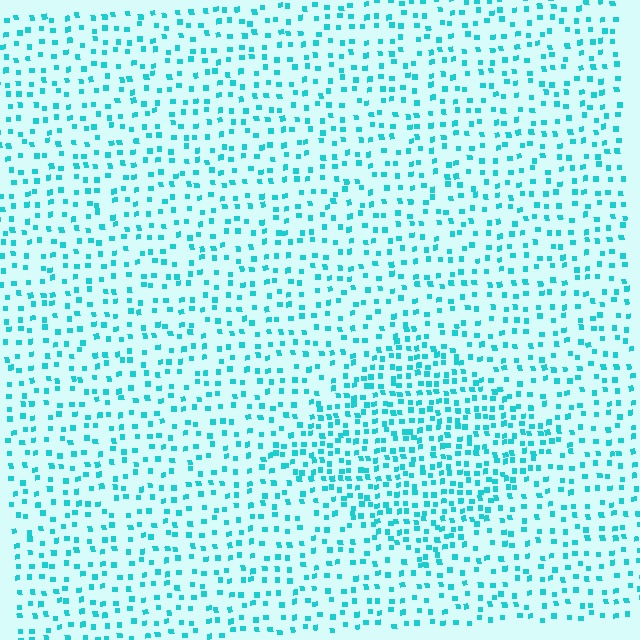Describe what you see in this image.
The image contains small cyan elements arranged at two different densities. A diamond-shaped region is visible where the elements are more densely packed than the surrounding area.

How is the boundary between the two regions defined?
The boundary is defined by a change in element density (approximately 1.8x ratio). All elements are the same color, size, and shape.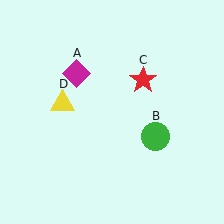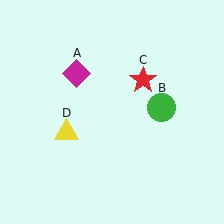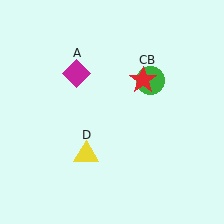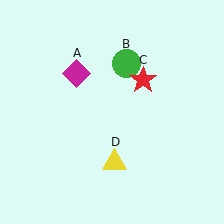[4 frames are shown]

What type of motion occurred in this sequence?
The green circle (object B), yellow triangle (object D) rotated counterclockwise around the center of the scene.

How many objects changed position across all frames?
2 objects changed position: green circle (object B), yellow triangle (object D).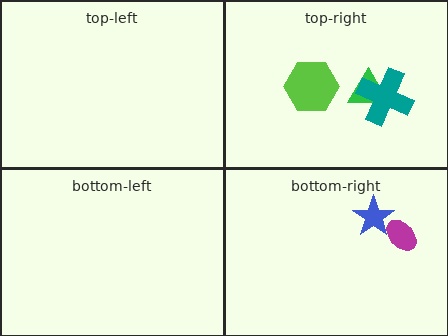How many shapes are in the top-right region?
3.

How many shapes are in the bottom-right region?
2.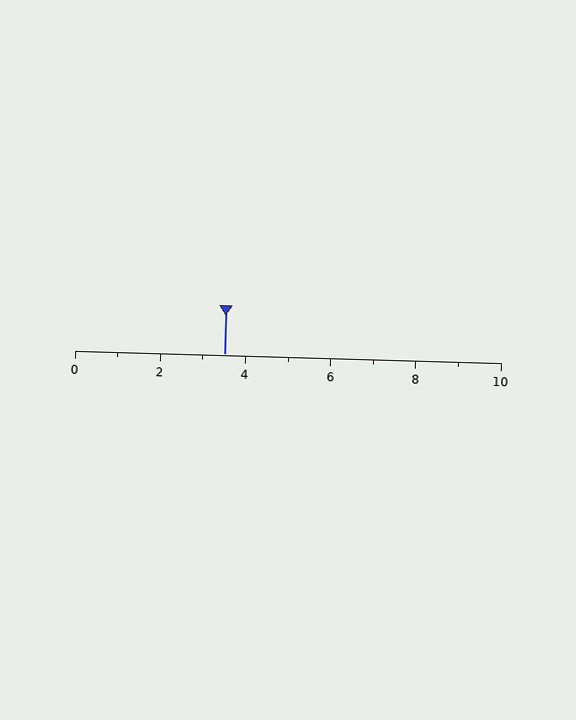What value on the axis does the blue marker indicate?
The marker indicates approximately 3.5.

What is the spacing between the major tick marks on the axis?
The major ticks are spaced 2 apart.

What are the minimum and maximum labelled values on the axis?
The axis runs from 0 to 10.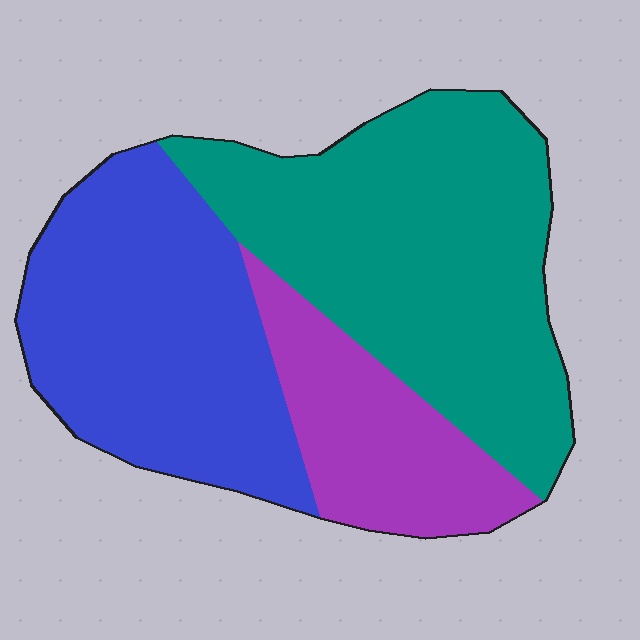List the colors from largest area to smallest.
From largest to smallest: teal, blue, purple.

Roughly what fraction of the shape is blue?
Blue covers around 35% of the shape.